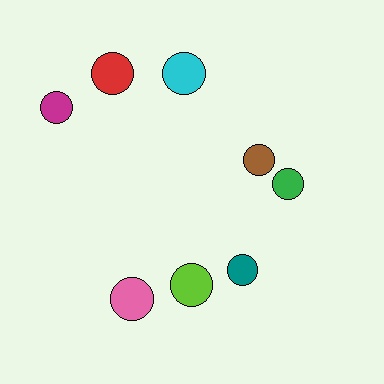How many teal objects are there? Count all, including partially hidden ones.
There is 1 teal object.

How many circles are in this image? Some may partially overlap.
There are 8 circles.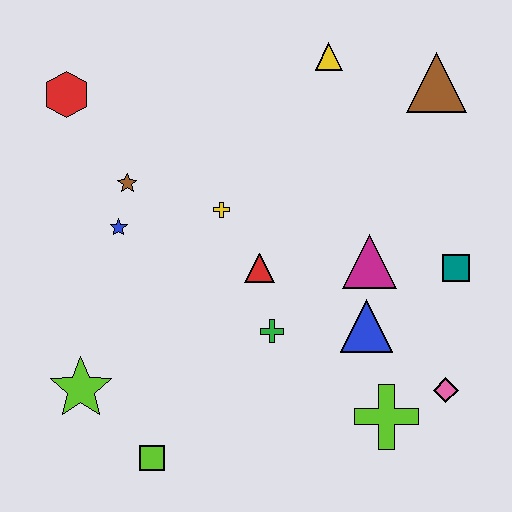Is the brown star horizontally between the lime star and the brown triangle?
Yes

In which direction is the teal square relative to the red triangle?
The teal square is to the right of the red triangle.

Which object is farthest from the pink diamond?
The red hexagon is farthest from the pink diamond.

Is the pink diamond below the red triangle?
Yes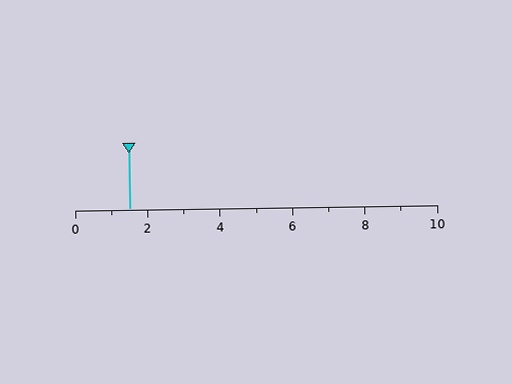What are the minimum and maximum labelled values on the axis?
The axis runs from 0 to 10.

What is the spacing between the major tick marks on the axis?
The major ticks are spaced 2 apart.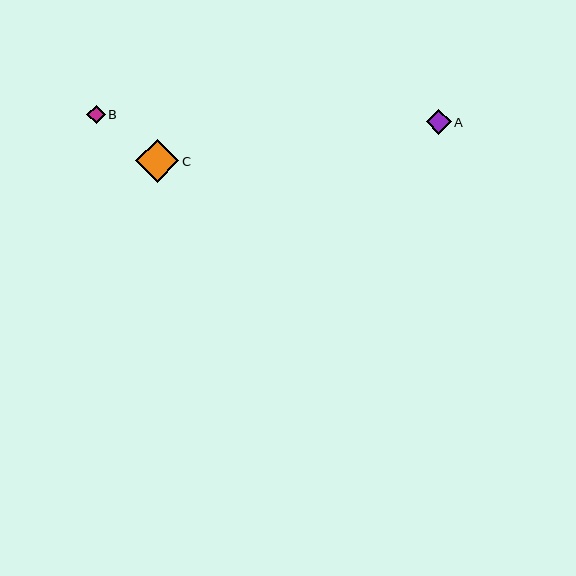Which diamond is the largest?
Diamond C is the largest with a size of approximately 43 pixels.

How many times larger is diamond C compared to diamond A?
Diamond C is approximately 1.7 times the size of diamond A.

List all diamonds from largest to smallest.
From largest to smallest: C, A, B.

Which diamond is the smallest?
Diamond B is the smallest with a size of approximately 19 pixels.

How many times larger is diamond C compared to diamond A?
Diamond C is approximately 1.7 times the size of diamond A.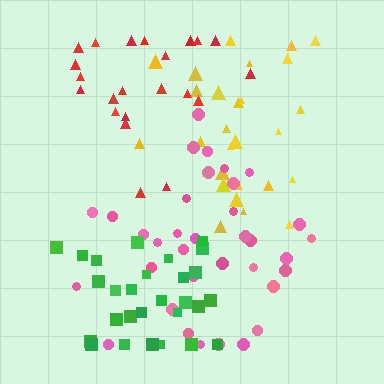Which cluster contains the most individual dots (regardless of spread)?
Pink (35).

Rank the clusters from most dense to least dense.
green, yellow, pink, red.